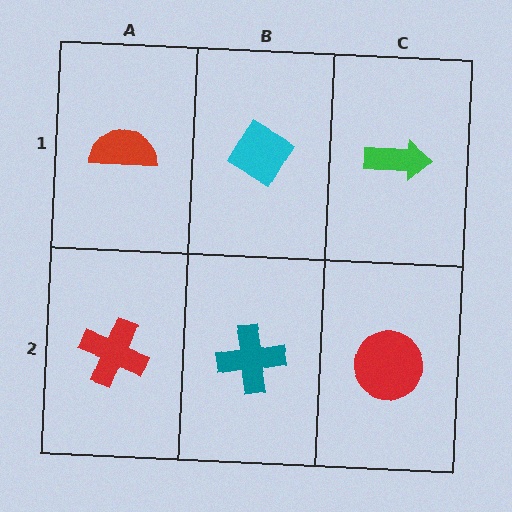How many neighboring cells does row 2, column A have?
2.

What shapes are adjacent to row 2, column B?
A cyan diamond (row 1, column B), a red cross (row 2, column A), a red circle (row 2, column C).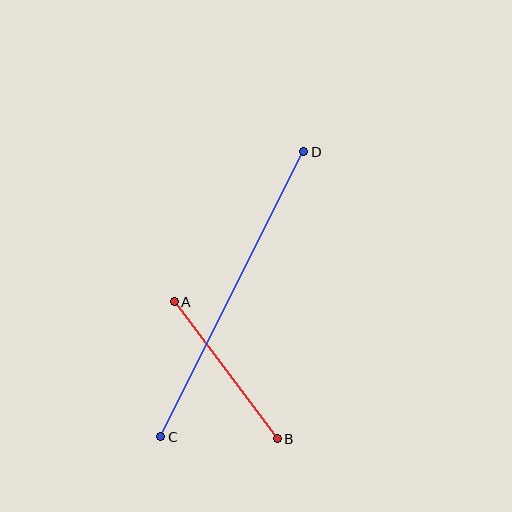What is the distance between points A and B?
The distance is approximately 172 pixels.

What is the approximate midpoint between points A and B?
The midpoint is at approximately (226, 370) pixels.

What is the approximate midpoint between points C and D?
The midpoint is at approximately (232, 294) pixels.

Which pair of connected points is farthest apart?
Points C and D are farthest apart.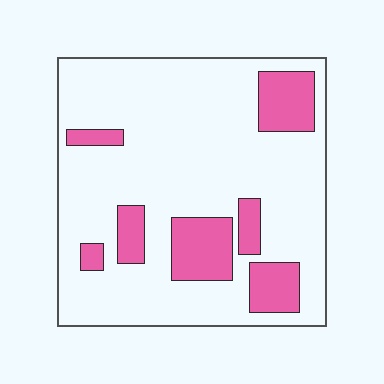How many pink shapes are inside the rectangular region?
7.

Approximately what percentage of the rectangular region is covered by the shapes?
Approximately 20%.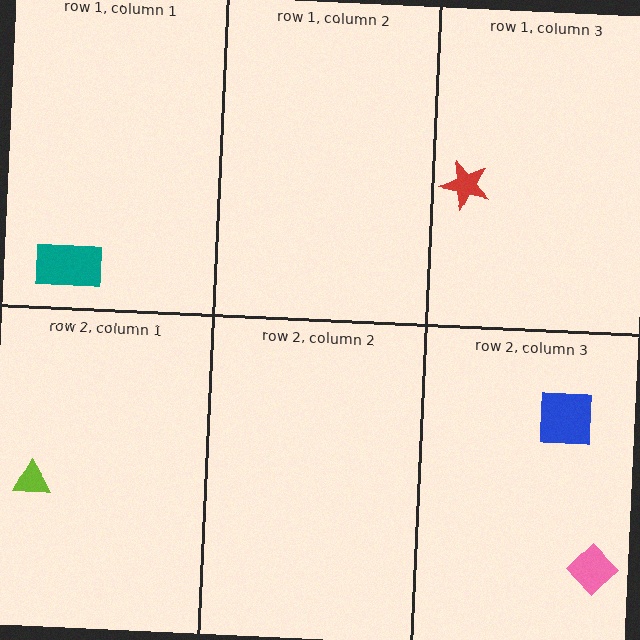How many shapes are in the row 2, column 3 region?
2.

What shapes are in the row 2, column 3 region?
The pink diamond, the blue square.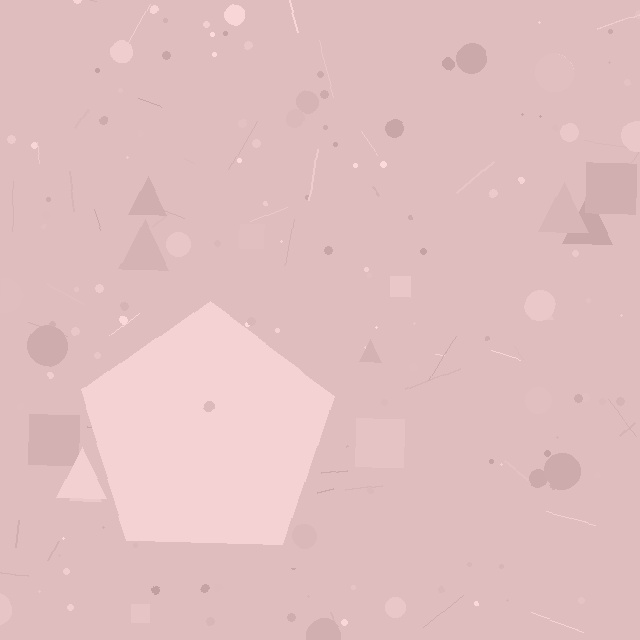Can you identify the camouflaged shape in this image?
The camouflaged shape is a pentagon.